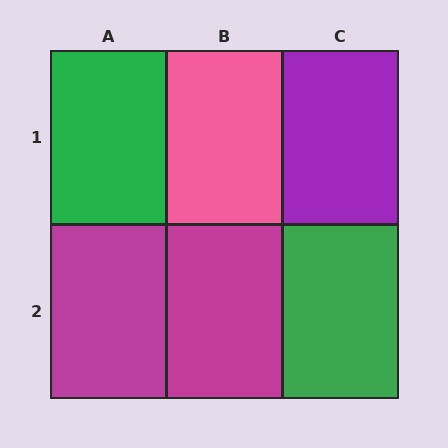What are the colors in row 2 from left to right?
Magenta, magenta, green.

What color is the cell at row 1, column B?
Pink.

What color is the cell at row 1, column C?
Purple.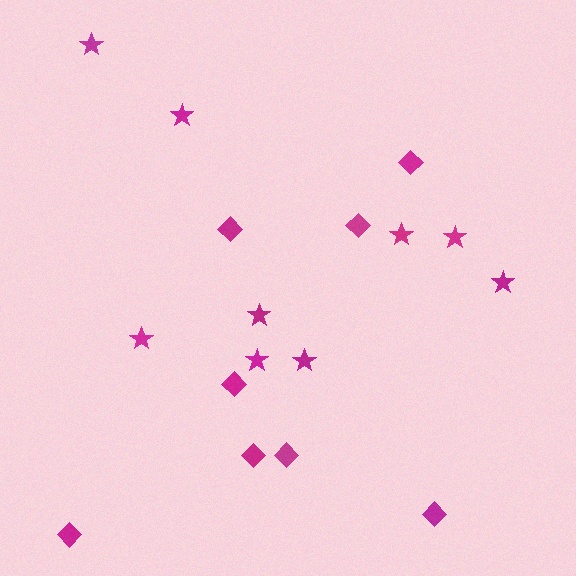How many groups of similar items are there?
There are 2 groups: one group of stars (9) and one group of diamonds (8).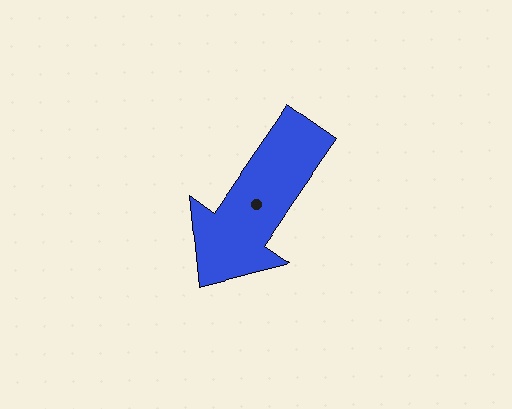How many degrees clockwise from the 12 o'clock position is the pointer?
Approximately 215 degrees.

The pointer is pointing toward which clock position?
Roughly 7 o'clock.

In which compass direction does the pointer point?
Southwest.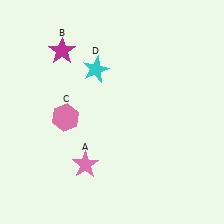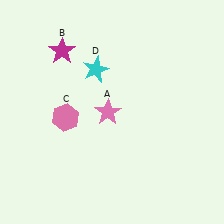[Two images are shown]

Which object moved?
The pink star (A) moved up.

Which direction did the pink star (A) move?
The pink star (A) moved up.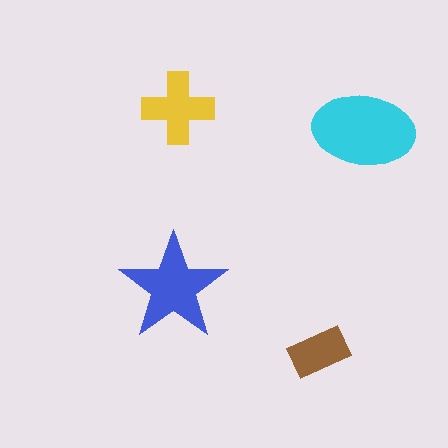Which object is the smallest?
The brown rectangle.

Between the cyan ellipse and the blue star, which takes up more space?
The cyan ellipse.